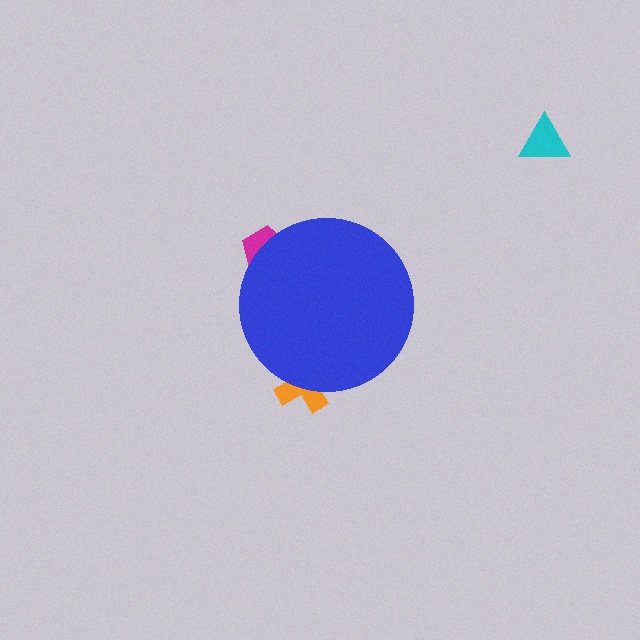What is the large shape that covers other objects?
A blue circle.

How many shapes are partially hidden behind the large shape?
2 shapes are partially hidden.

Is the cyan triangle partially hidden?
No, the cyan triangle is fully visible.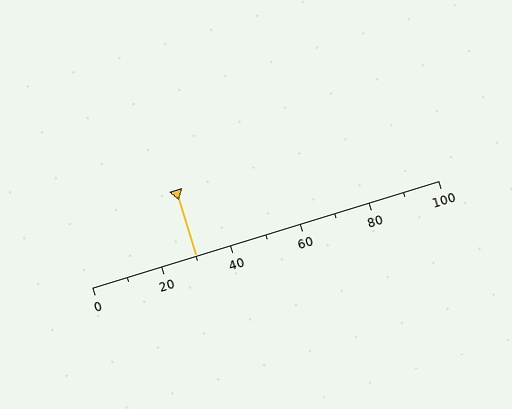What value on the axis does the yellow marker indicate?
The marker indicates approximately 30.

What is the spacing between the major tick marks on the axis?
The major ticks are spaced 20 apart.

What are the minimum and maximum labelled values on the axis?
The axis runs from 0 to 100.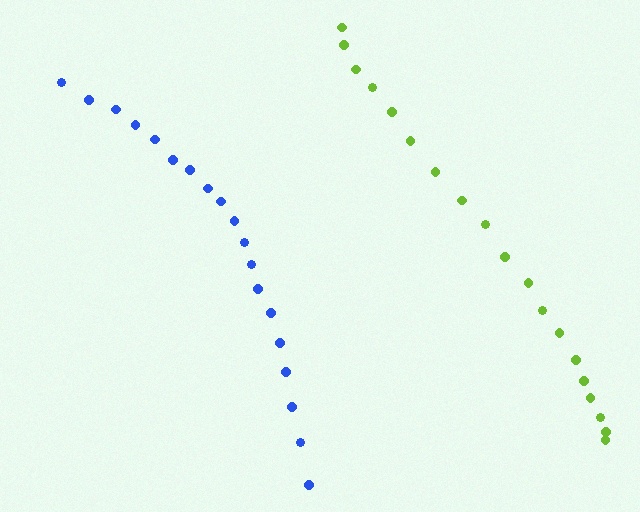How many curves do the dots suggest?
There are 2 distinct paths.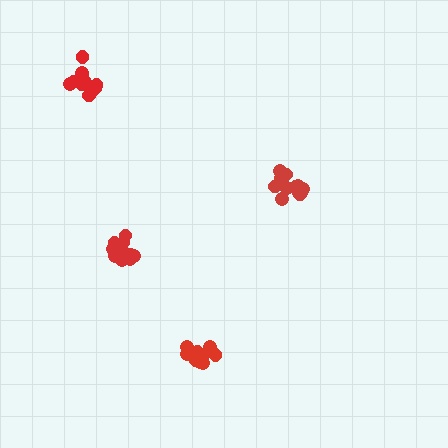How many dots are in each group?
Group 1: 11 dots, Group 2: 14 dots, Group 3: 12 dots, Group 4: 10 dots (47 total).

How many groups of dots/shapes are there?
There are 4 groups.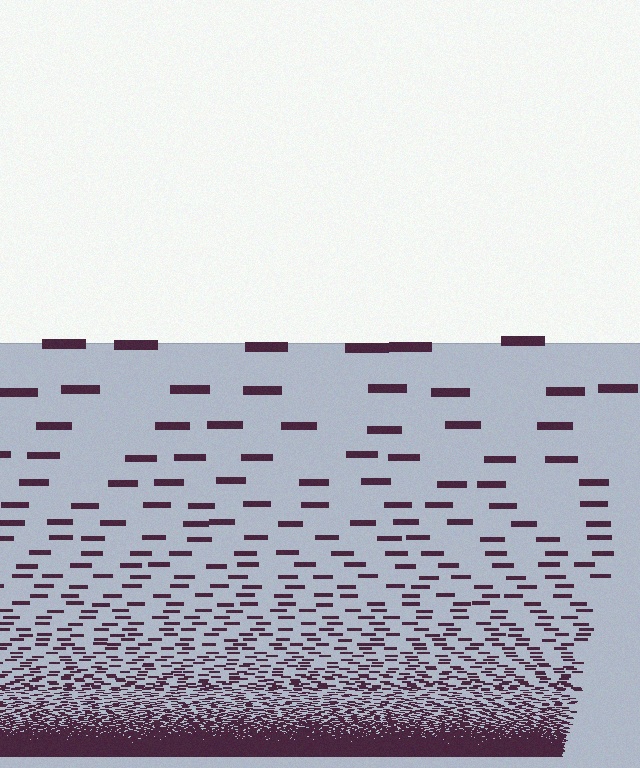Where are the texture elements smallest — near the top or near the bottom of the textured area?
Near the bottom.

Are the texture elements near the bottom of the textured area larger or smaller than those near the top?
Smaller. The gradient is inverted — elements near the bottom are smaller and denser.